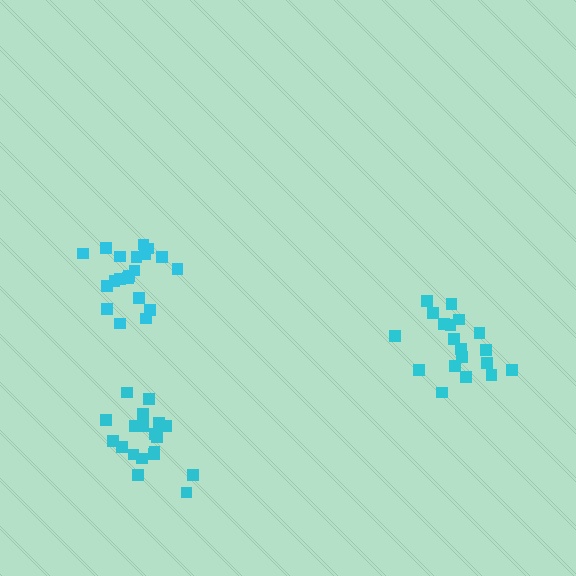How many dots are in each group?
Group 1: 20 dots, Group 2: 19 dots, Group 3: 19 dots (58 total).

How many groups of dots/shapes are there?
There are 3 groups.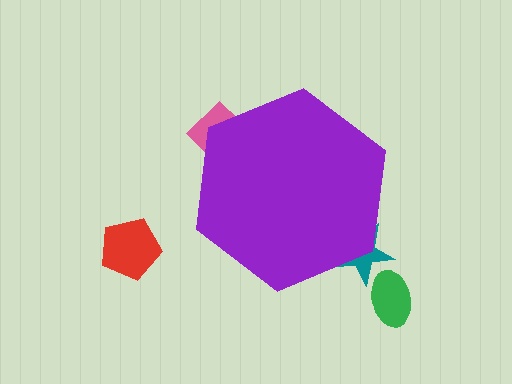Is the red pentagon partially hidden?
No, the red pentagon is fully visible.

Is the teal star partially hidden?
Yes, the teal star is partially hidden behind the purple hexagon.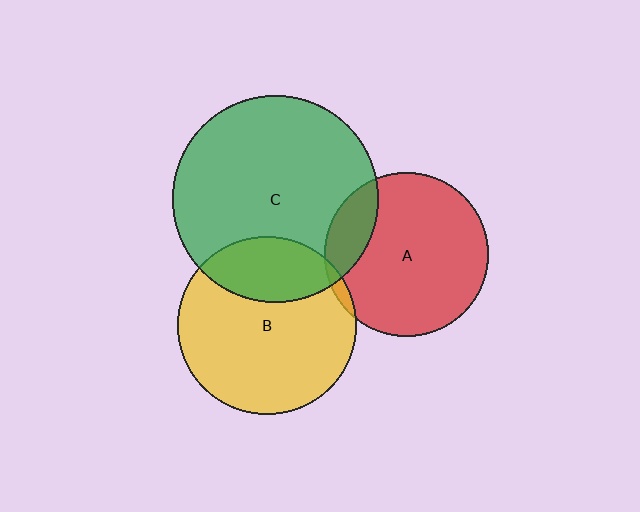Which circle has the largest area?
Circle C (green).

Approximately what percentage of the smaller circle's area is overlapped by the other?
Approximately 5%.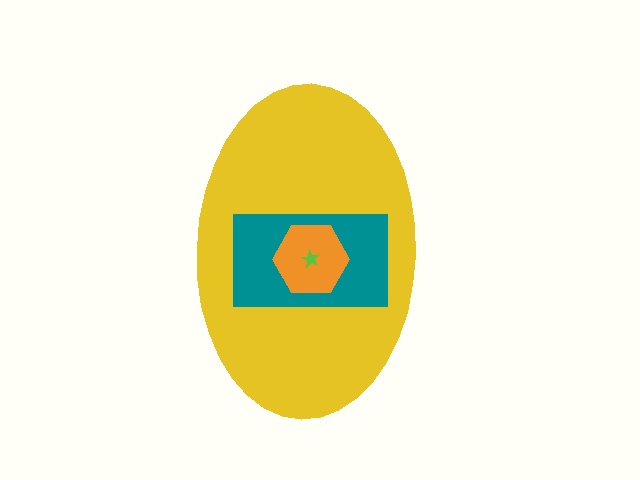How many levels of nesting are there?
4.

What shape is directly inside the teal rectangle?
The orange hexagon.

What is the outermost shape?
The yellow ellipse.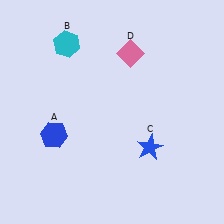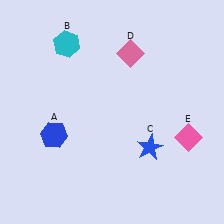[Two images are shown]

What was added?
A pink diamond (E) was added in Image 2.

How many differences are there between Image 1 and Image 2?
There is 1 difference between the two images.